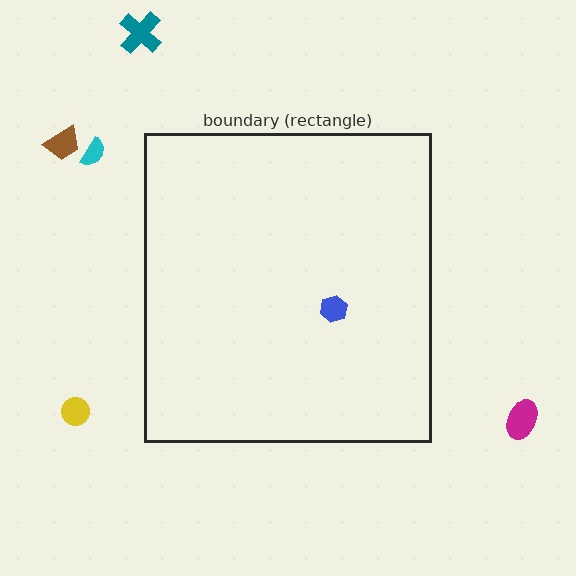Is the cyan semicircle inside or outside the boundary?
Outside.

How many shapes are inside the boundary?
1 inside, 5 outside.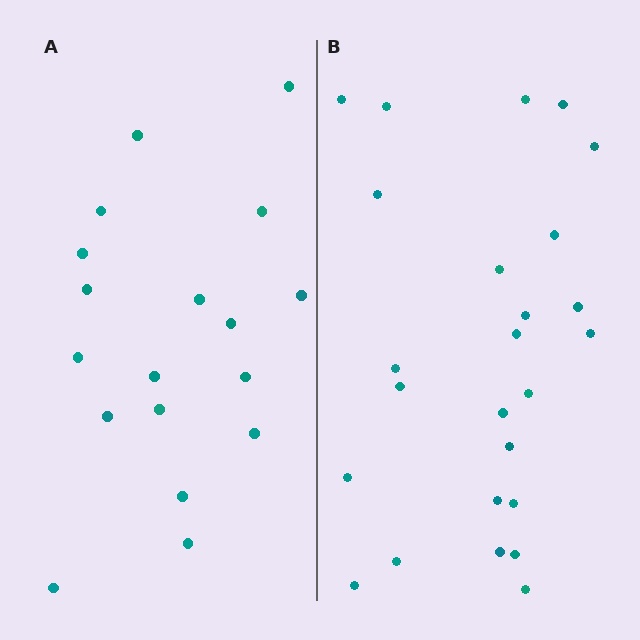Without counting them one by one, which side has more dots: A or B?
Region B (the right region) has more dots.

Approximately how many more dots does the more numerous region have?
Region B has roughly 8 or so more dots than region A.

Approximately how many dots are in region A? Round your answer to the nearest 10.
About 20 dots. (The exact count is 18, which rounds to 20.)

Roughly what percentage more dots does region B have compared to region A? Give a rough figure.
About 40% more.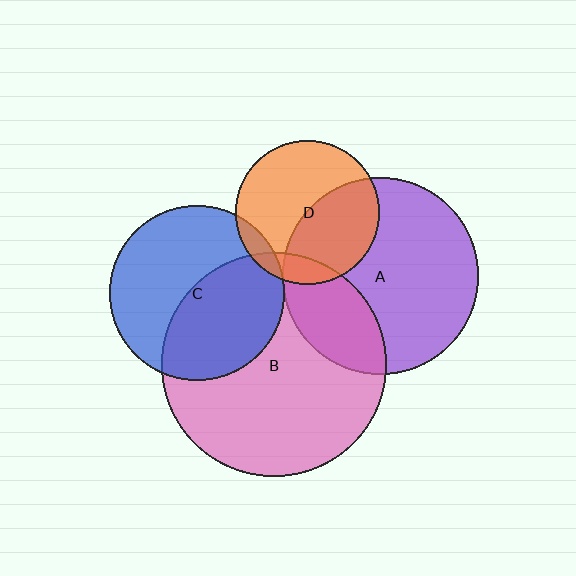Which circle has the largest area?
Circle B (pink).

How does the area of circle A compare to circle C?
Approximately 1.3 times.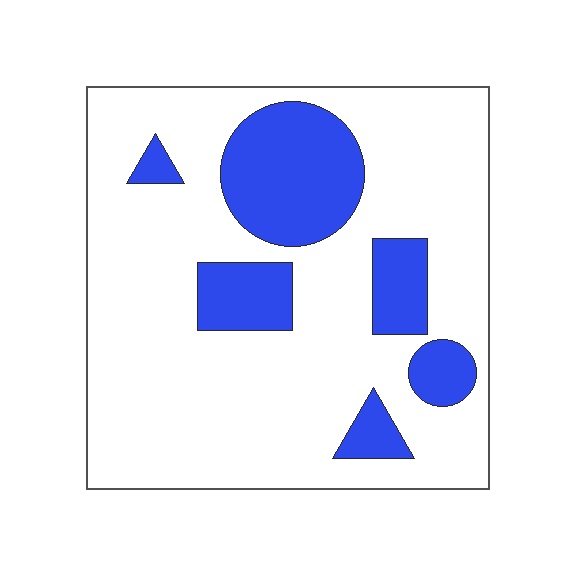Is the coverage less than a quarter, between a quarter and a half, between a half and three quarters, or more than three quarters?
Less than a quarter.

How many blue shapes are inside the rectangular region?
6.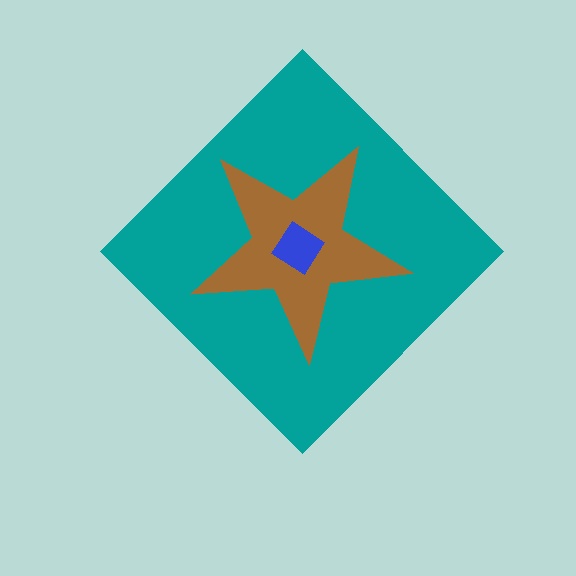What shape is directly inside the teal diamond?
The brown star.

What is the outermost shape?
The teal diamond.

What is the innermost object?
The blue diamond.